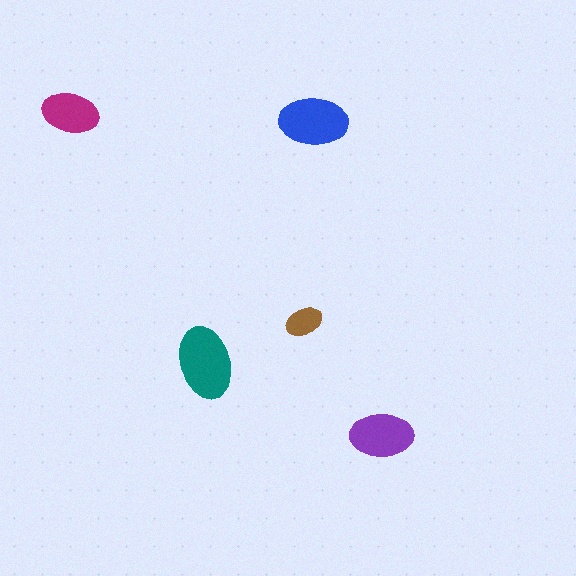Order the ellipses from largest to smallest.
the teal one, the blue one, the purple one, the magenta one, the brown one.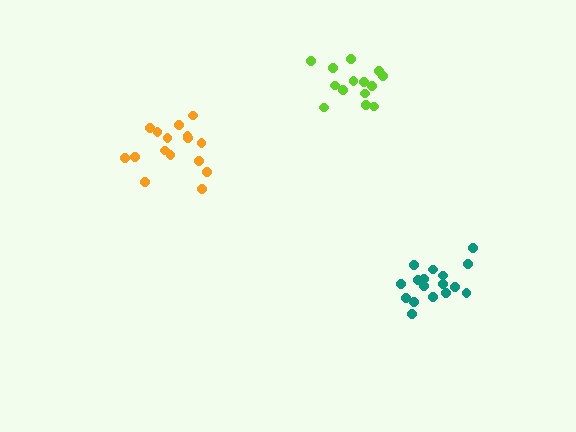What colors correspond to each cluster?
The clusters are colored: teal, lime, orange.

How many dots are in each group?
Group 1: 17 dots, Group 2: 14 dots, Group 3: 16 dots (47 total).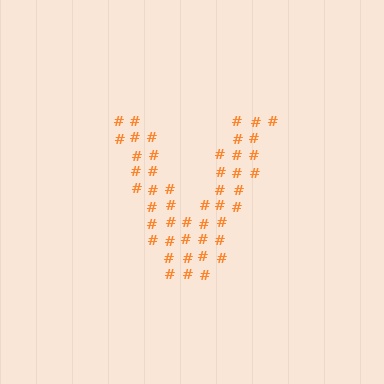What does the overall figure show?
The overall figure shows the letter V.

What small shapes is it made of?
It is made of small hash symbols.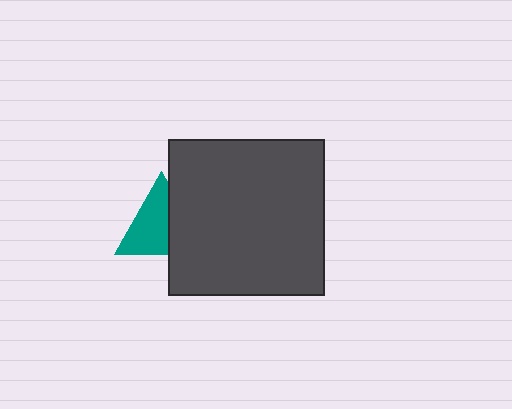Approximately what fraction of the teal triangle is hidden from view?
Roughly 39% of the teal triangle is hidden behind the dark gray square.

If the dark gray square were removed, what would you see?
You would see the complete teal triangle.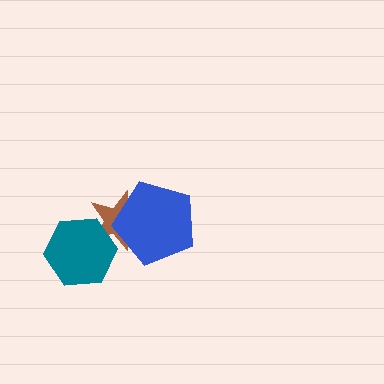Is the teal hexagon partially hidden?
No, no other shape covers it.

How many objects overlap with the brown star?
2 objects overlap with the brown star.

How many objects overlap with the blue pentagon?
1 object overlaps with the blue pentagon.